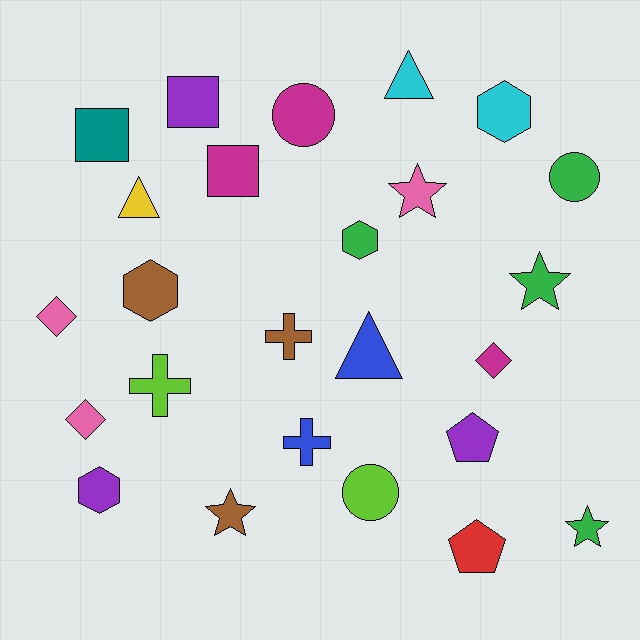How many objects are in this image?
There are 25 objects.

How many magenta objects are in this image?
There are 3 magenta objects.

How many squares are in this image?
There are 3 squares.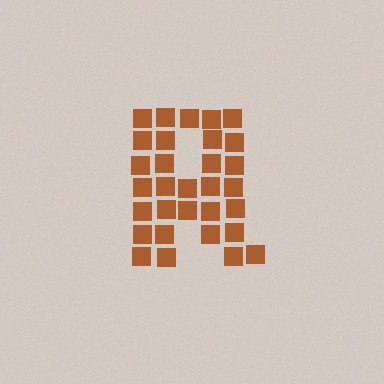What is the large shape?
The large shape is the letter R.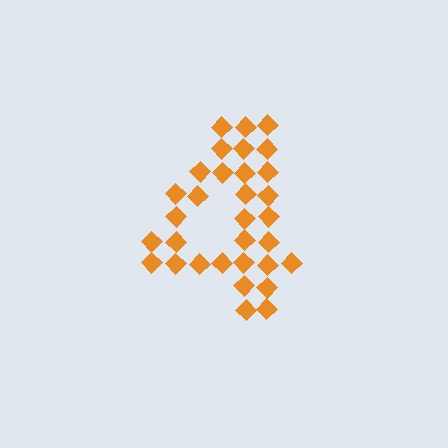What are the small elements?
The small elements are diamonds.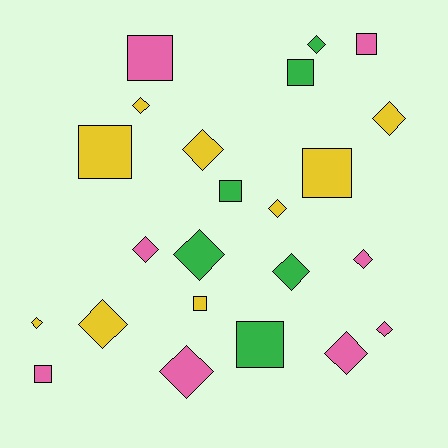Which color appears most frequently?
Yellow, with 9 objects.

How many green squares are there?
There are 3 green squares.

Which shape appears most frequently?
Diamond, with 14 objects.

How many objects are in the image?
There are 23 objects.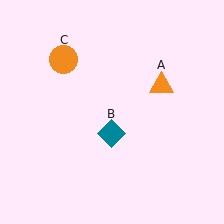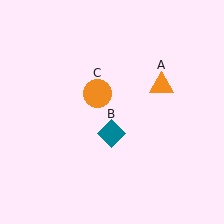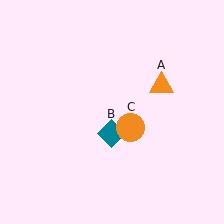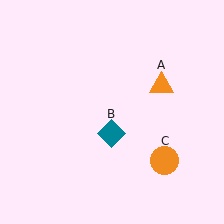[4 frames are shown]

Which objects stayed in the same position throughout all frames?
Orange triangle (object A) and teal diamond (object B) remained stationary.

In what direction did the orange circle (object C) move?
The orange circle (object C) moved down and to the right.